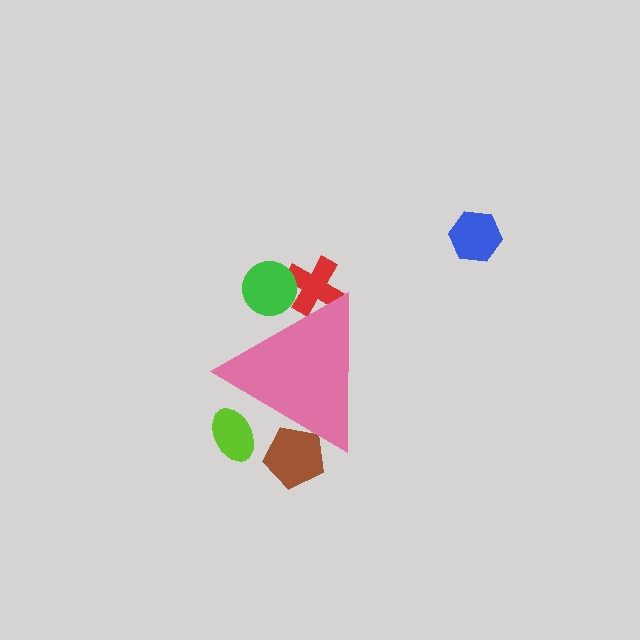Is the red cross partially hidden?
Yes, the red cross is partially hidden behind the pink triangle.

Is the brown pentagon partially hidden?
Yes, the brown pentagon is partially hidden behind the pink triangle.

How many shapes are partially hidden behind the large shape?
4 shapes are partially hidden.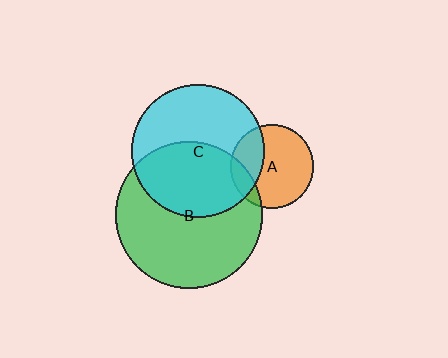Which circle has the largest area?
Circle B (green).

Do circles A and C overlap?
Yes.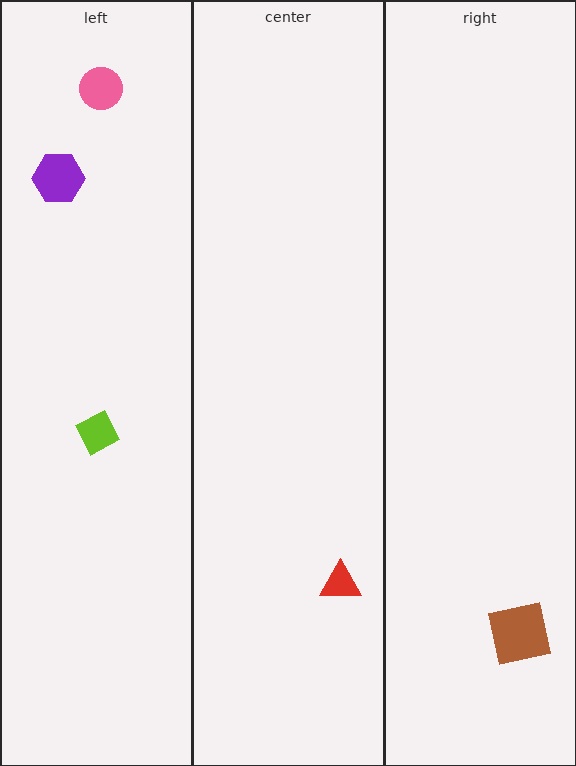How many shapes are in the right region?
1.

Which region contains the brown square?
The right region.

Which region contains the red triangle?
The center region.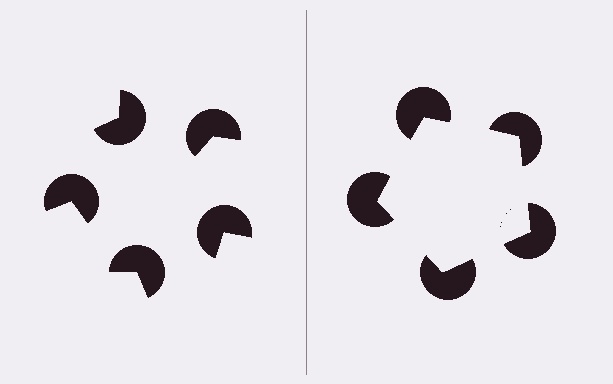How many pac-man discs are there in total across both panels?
10 — 5 on each side.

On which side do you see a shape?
An illusory pentagon appears on the right side. On the left side the wedge cuts are rotated, so no coherent shape forms.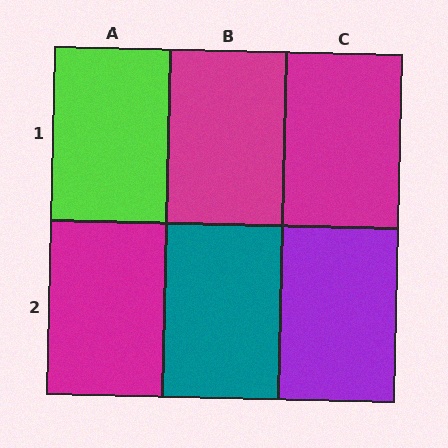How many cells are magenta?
3 cells are magenta.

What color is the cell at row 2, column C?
Purple.